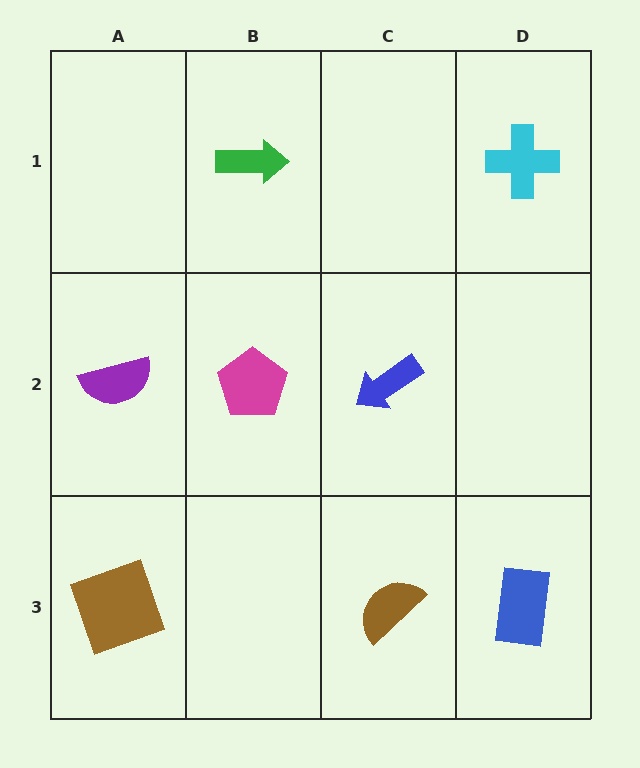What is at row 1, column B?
A green arrow.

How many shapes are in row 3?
3 shapes.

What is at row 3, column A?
A brown square.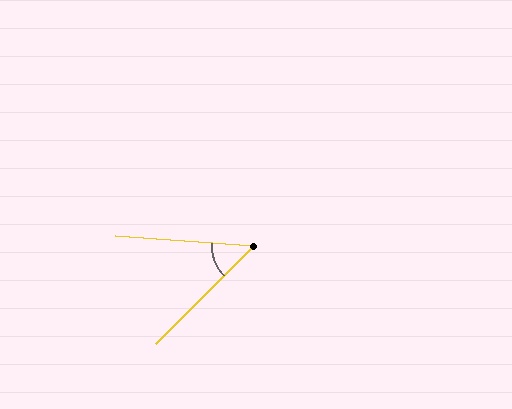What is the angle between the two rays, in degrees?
Approximately 49 degrees.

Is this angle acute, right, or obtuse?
It is acute.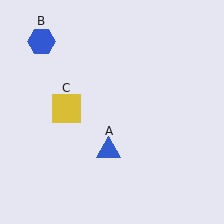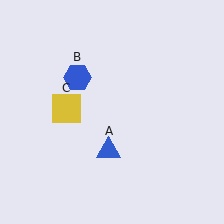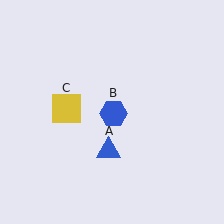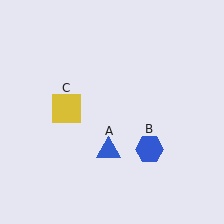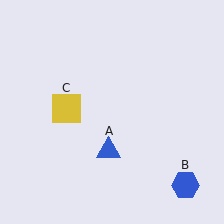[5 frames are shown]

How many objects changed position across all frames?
1 object changed position: blue hexagon (object B).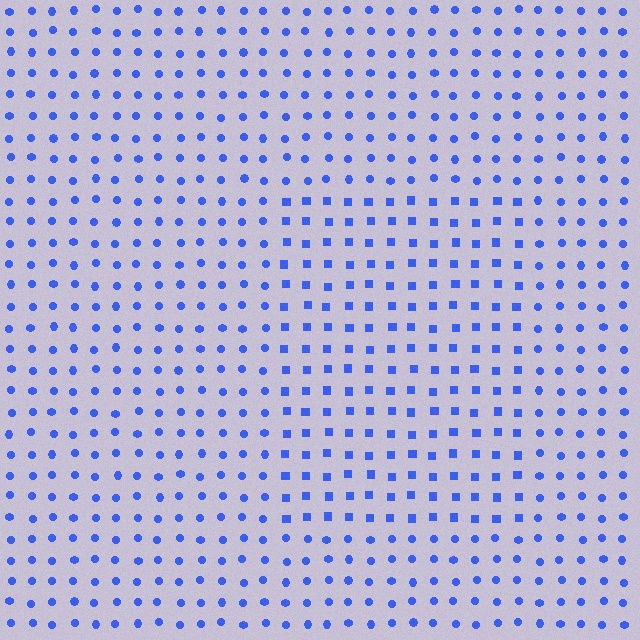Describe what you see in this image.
The image is filled with small blue elements arranged in a uniform grid. A rectangle-shaped region contains squares, while the surrounding area contains circles. The boundary is defined purely by the change in element shape.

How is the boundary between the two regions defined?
The boundary is defined by a change in element shape: squares inside vs. circles outside. All elements share the same color and spacing.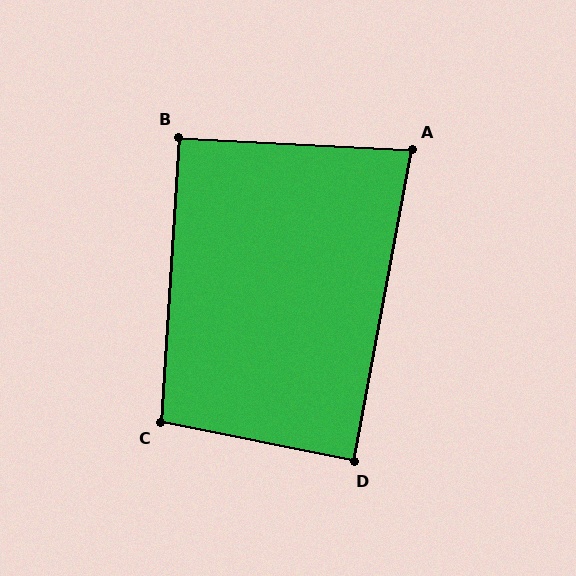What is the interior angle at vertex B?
Approximately 91 degrees (approximately right).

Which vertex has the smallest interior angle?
A, at approximately 82 degrees.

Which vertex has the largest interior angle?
C, at approximately 98 degrees.